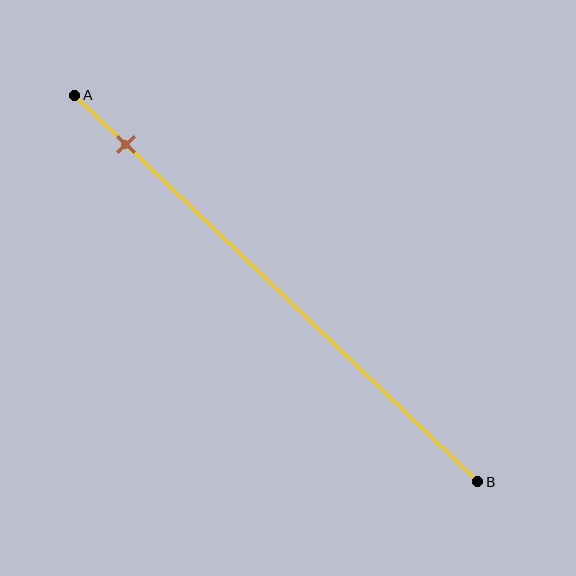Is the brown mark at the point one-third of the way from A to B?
No, the mark is at about 15% from A, not at the 33% one-third point.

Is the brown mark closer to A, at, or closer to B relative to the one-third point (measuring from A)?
The brown mark is closer to point A than the one-third point of segment AB.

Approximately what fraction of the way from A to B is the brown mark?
The brown mark is approximately 15% of the way from A to B.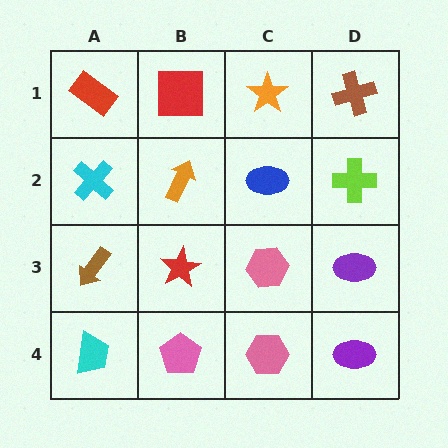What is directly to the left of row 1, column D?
An orange star.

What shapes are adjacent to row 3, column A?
A cyan cross (row 2, column A), a cyan trapezoid (row 4, column A), a red star (row 3, column B).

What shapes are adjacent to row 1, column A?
A cyan cross (row 2, column A), a red square (row 1, column B).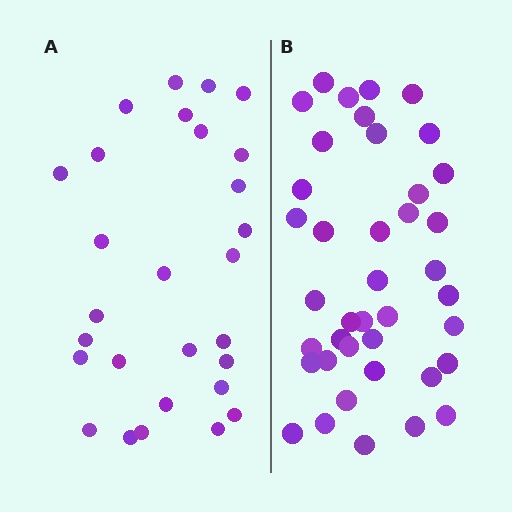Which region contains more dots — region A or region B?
Region B (the right region) has more dots.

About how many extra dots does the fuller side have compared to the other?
Region B has roughly 12 or so more dots than region A.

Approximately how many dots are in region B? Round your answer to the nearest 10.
About 40 dots.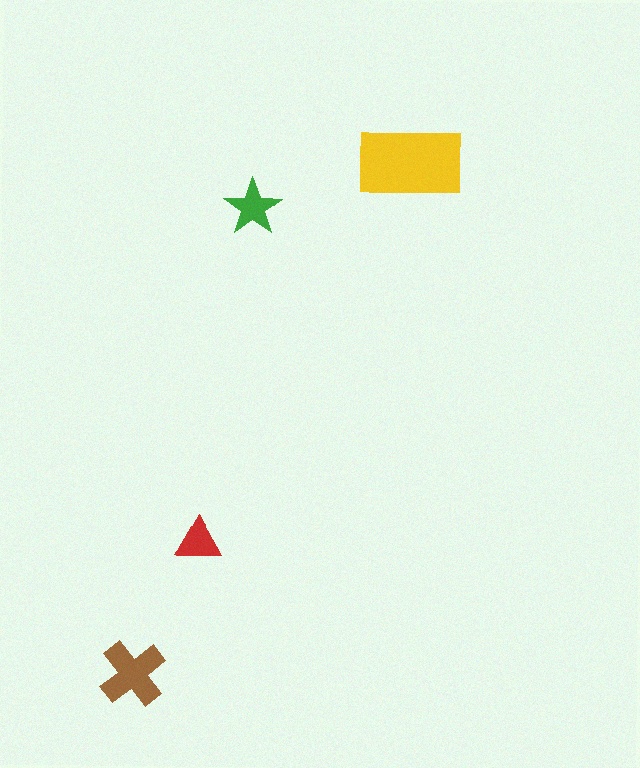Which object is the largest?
The yellow rectangle.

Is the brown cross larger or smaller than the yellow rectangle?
Smaller.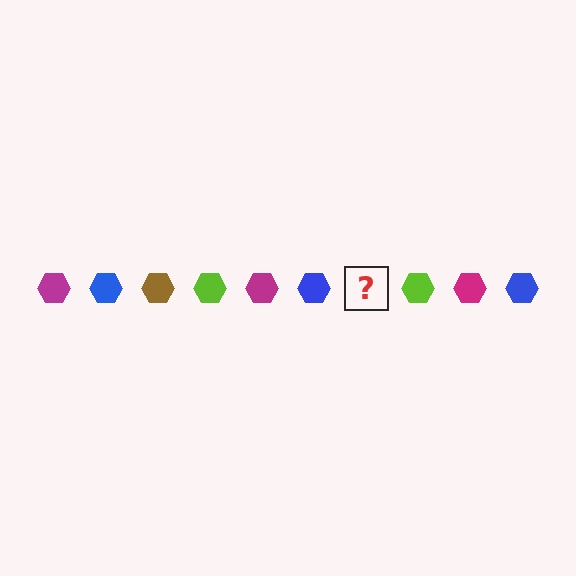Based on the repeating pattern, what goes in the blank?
The blank should be a brown hexagon.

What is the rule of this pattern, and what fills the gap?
The rule is that the pattern cycles through magenta, blue, brown, lime hexagons. The gap should be filled with a brown hexagon.